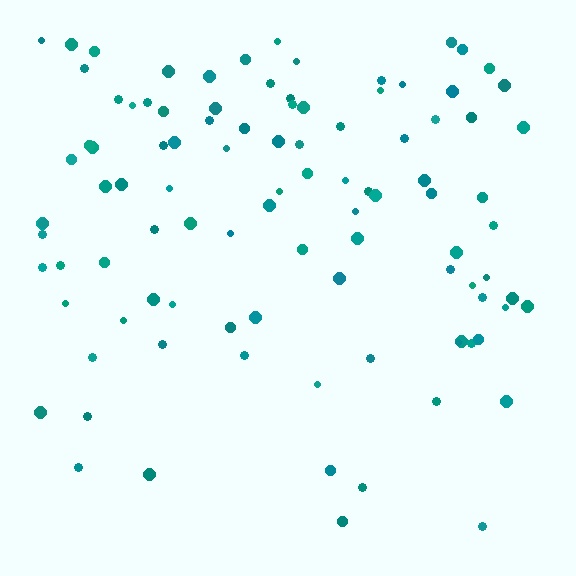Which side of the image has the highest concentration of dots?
The top.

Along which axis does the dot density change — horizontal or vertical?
Vertical.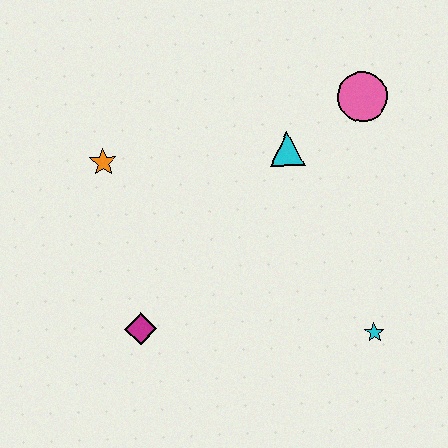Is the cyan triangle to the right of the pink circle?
No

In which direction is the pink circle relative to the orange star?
The pink circle is to the right of the orange star.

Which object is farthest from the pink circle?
The magenta diamond is farthest from the pink circle.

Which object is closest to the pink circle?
The cyan triangle is closest to the pink circle.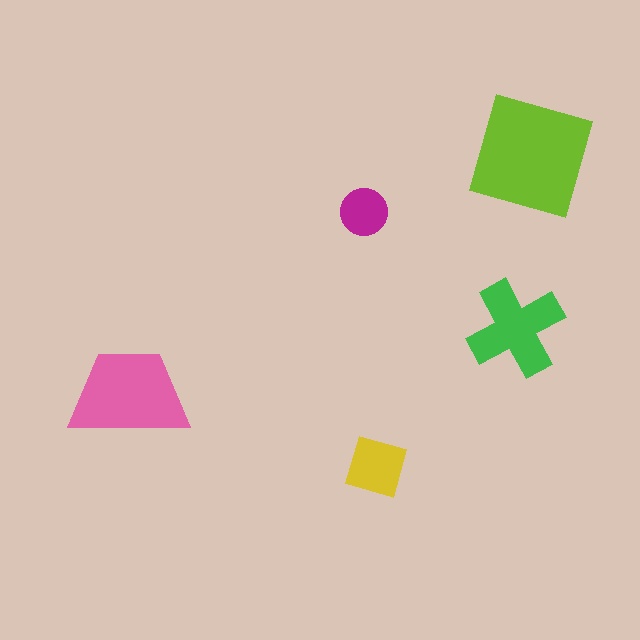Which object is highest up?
The lime square is topmost.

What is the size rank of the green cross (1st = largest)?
3rd.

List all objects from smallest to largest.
The magenta circle, the yellow diamond, the green cross, the pink trapezoid, the lime square.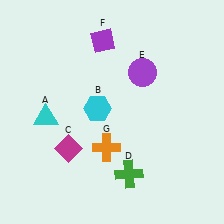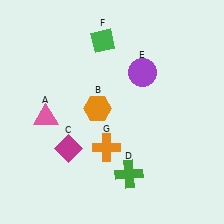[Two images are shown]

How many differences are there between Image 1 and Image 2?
There are 3 differences between the two images.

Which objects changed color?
A changed from cyan to pink. B changed from cyan to orange. F changed from purple to green.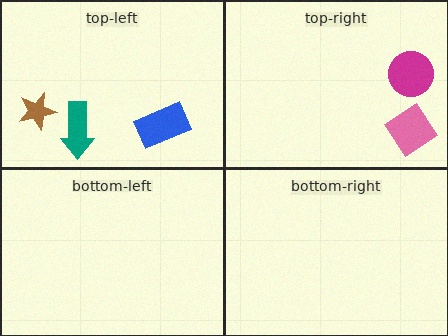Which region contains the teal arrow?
The top-left region.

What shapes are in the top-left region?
The teal arrow, the blue rectangle, the brown star.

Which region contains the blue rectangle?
The top-left region.